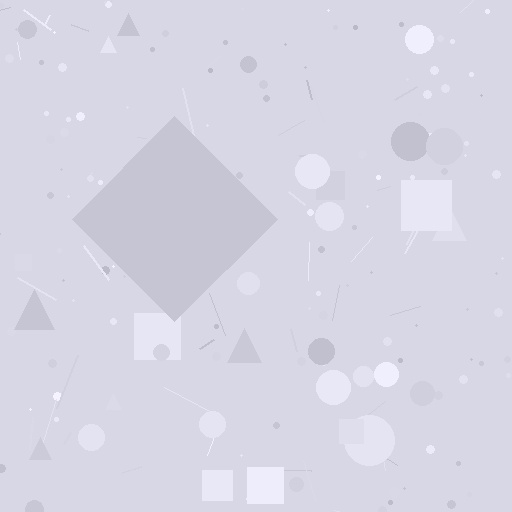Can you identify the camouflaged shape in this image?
The camouflaged shape is a diamond.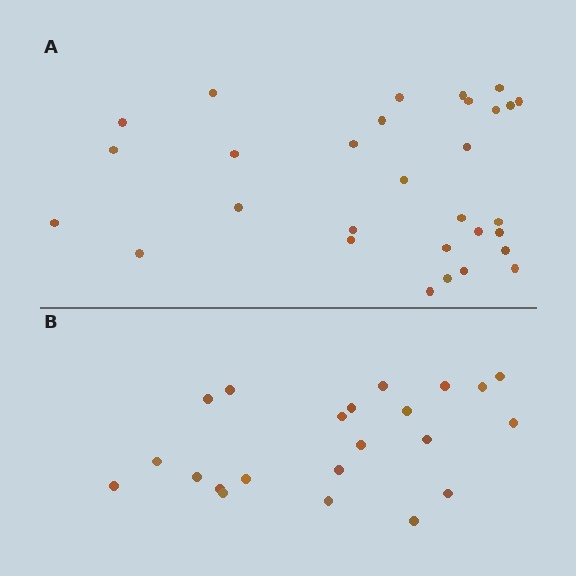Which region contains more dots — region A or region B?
Region A (the top region) has more dots.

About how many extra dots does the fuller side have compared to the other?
Region A has roughly 8 or so more dots than region B.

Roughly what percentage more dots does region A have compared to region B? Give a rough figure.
About 35% more.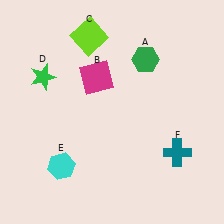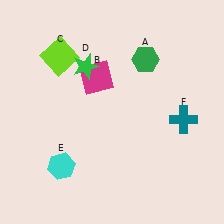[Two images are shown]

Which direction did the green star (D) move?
The green star (D) moved right.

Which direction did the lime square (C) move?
The lime square (C) moved left.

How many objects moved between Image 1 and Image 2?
3 objects moved between the two images.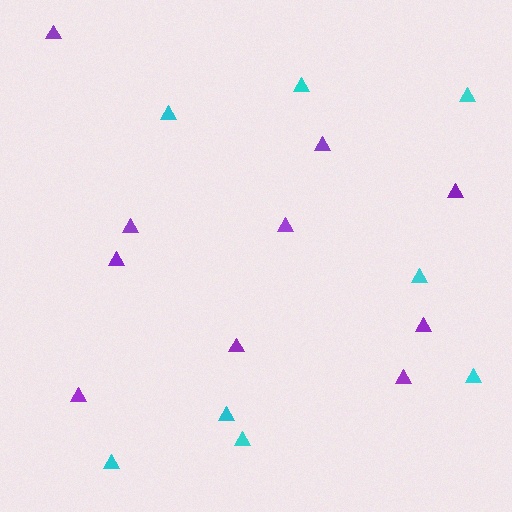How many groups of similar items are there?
There are 2 groups: one group of cyan triangles (8) and one group of purple triangles (10).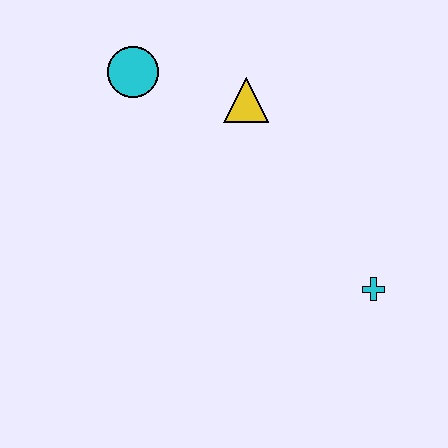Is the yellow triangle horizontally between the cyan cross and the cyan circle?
Yes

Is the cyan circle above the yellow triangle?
Yes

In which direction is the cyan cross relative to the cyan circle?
The cyan cross is to the right of the cyan circle.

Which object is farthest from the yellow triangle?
The cyan cross is farthest from the yellow triangle.